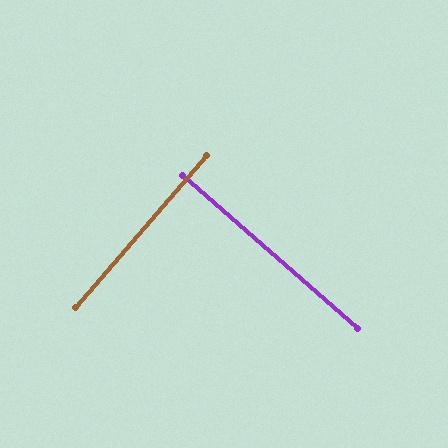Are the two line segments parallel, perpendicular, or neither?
Perpendicular — they meet at approximately 90°.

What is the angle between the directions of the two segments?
Approximately 90 degrees.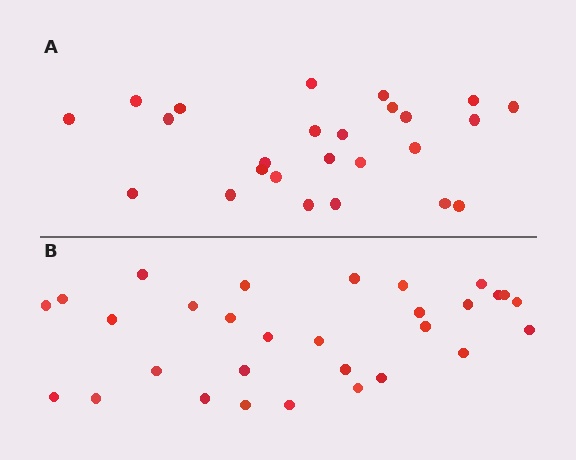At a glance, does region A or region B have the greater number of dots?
Region B (the bottom region) has more dots.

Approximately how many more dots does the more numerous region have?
Region B has about 5 more dots than region A.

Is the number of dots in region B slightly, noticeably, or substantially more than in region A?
Region B has only slightly more — the two regions are fairly close. The ratio is roughly 1.2 to 1.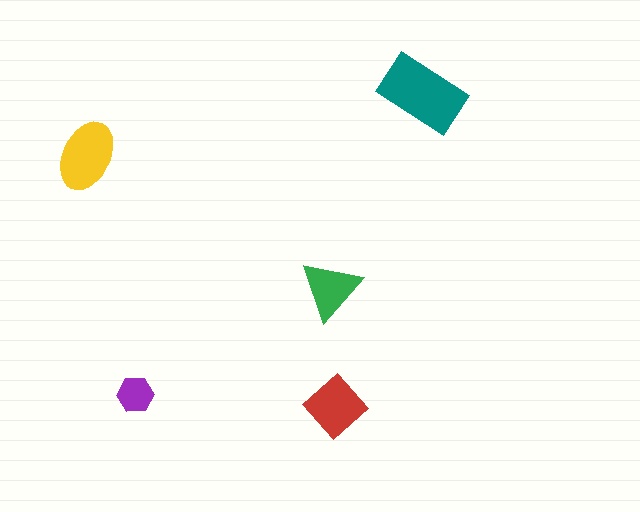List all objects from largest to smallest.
The teal rectangle, the yellow ellipse, the red diamond, the green triangle, the purple hexagon.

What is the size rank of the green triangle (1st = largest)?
4th.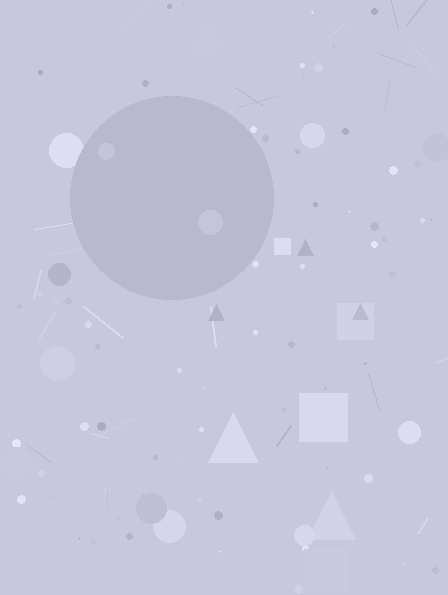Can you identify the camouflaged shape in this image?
The camouflaged shape is a circle.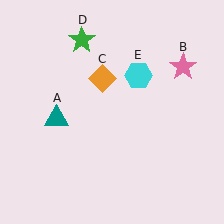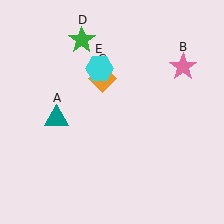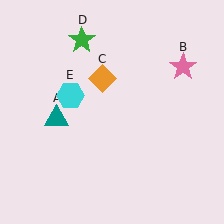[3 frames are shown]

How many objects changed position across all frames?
1 object changed position: cyan hexagon (object E).